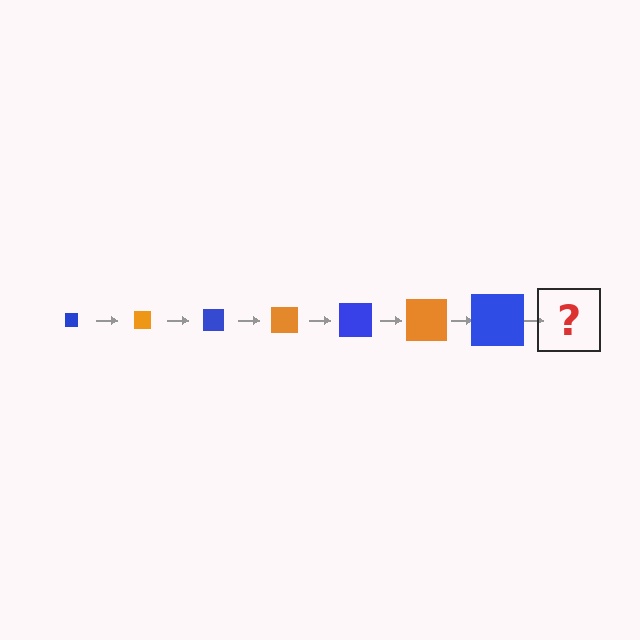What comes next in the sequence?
The next element should be an orange square, larger than the previous one.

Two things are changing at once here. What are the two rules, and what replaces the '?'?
The two rules are that the square grows larger each step and the color cycles through blue and orange. The '?' should be an orange square, larger than the previous one.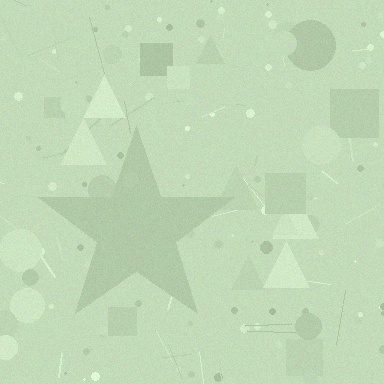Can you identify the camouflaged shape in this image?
The camouflaged shape is a star.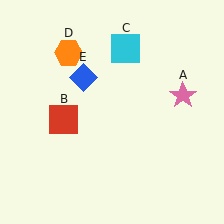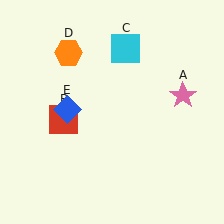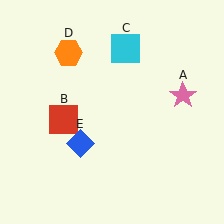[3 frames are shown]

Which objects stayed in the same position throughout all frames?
Pink star (object A) and red square (object B) and cyan square (object C) and orange hexagon (object D) remained stationary.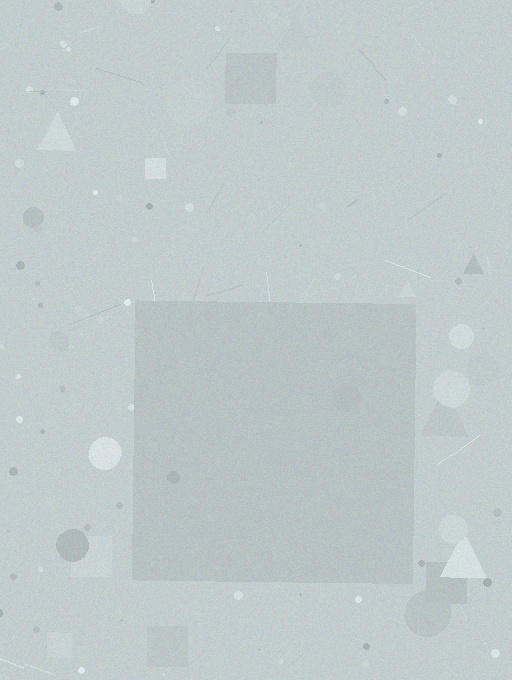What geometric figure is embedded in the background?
A square is embedded in the background.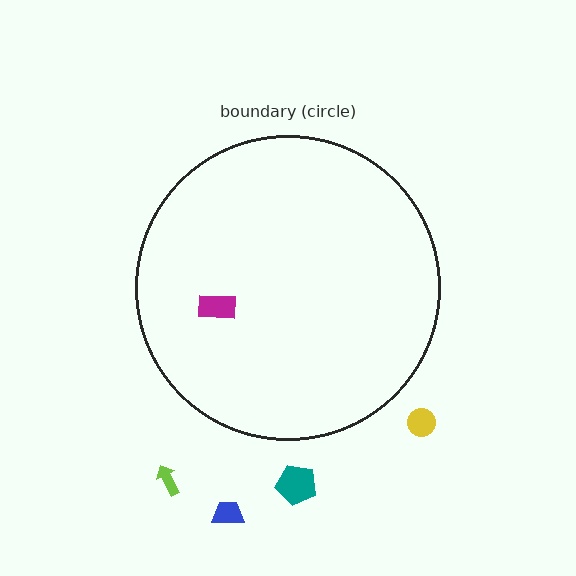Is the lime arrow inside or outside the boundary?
Outside.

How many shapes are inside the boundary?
1 inside, 4 outside.